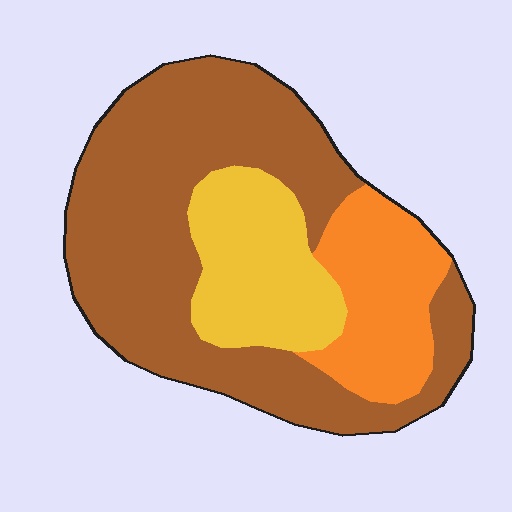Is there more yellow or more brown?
Brown.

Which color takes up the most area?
Brown, at roughly 60%.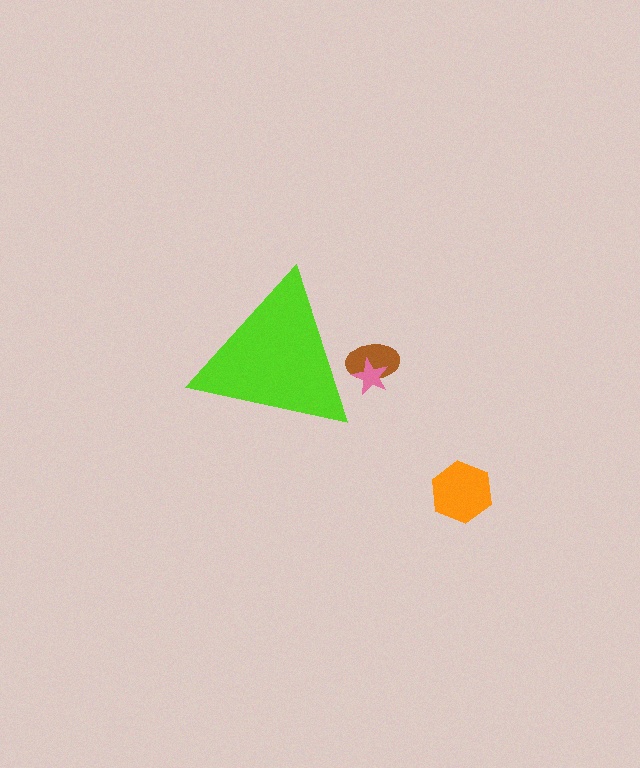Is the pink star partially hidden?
Yes, the pink star is partially hidden behind the lime triangle.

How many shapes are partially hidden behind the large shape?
2 shapes are partially hidden.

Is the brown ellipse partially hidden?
Yes, the brown ellipse is partially hidden behind the lime triangle.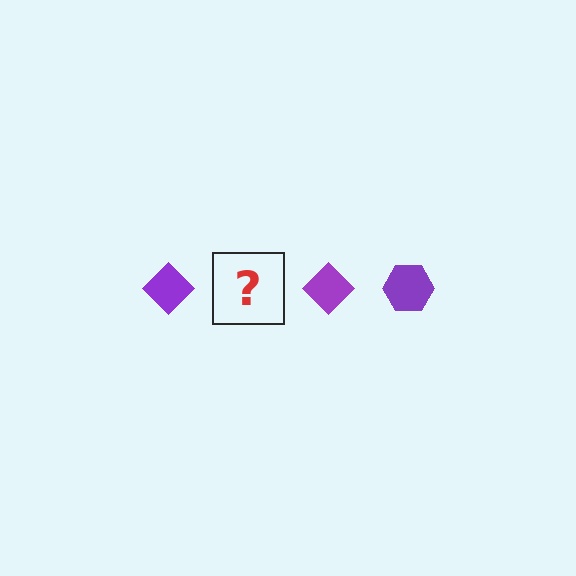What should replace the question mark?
The question mark should be replaced with a purple hexagon.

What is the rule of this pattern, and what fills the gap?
The rule is that the pattern cycles through diamond, hexagon shapes in purple. The gap should be filled with a purple hexagon.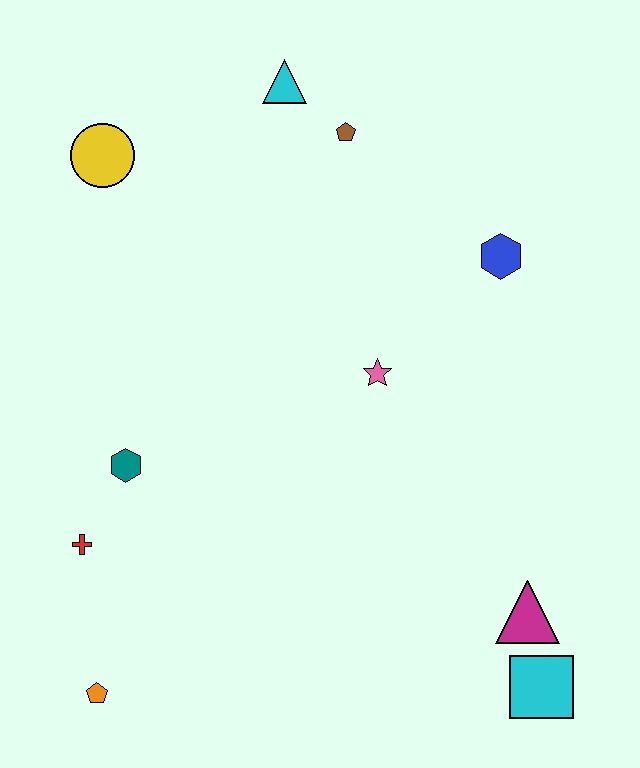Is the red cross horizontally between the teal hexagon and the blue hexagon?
No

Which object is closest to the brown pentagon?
The cyan triangle is closest to the brown pentagon.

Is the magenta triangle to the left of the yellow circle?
No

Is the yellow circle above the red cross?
Yes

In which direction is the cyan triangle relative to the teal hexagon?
The cyan triangle is above the teal hexagon.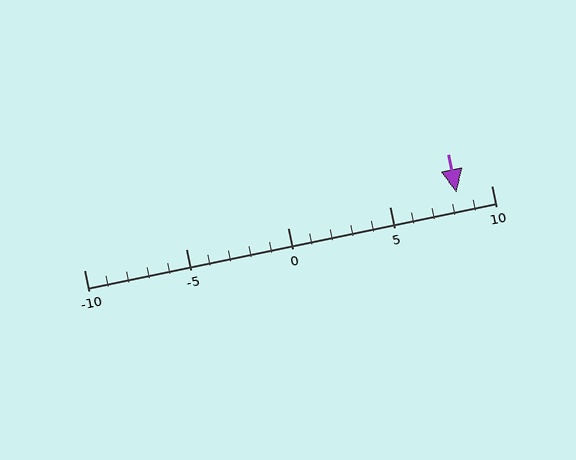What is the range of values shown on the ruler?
The ruler shows values from -10 to 10.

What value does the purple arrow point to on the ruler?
The purple arrow points to approximately 8.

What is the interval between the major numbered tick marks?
The major tick marks are spaced 5 units apart.